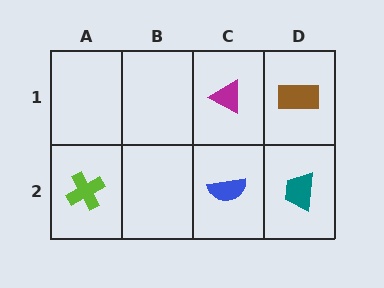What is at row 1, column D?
A brown rectangle.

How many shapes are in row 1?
2 shapes.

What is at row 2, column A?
A lime cross.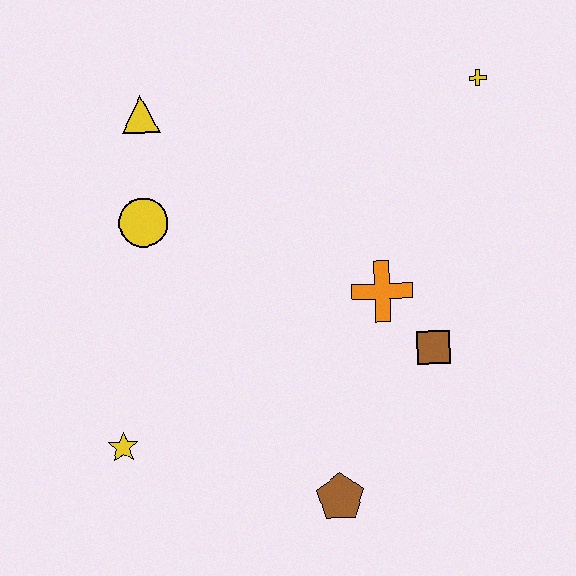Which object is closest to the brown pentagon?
The brown square is closest to the brown pentagon.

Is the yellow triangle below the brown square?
No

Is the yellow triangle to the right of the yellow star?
Yes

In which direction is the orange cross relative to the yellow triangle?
The orange cross is to the right of the yellow triangle.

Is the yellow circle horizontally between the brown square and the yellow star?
Yes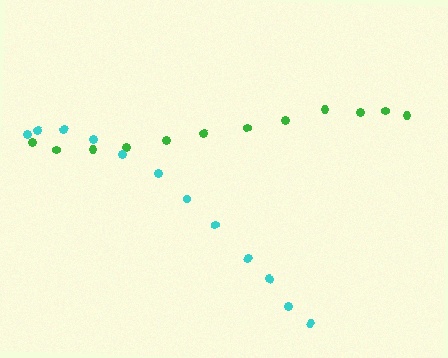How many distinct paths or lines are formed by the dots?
There are 2 distinct paths.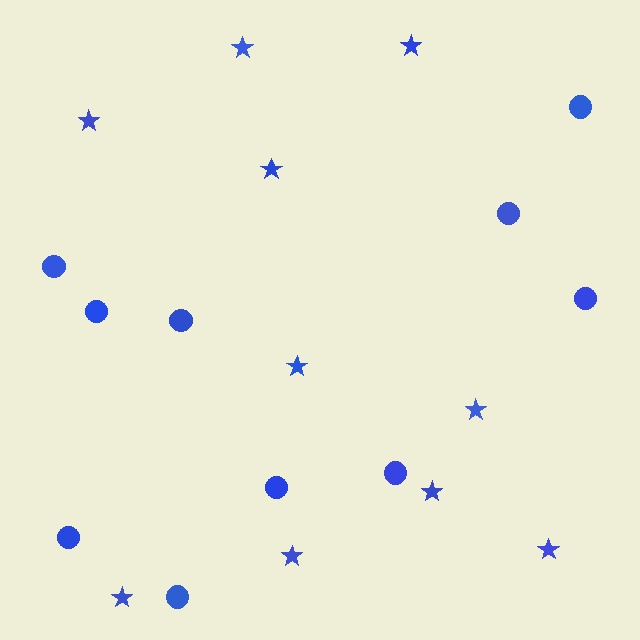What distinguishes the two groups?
There are 2 groups: one group of circles (10) and one group of stars (10).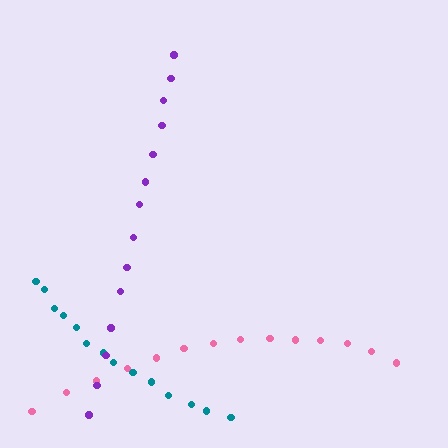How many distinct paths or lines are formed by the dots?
There are 3 distinct paths.